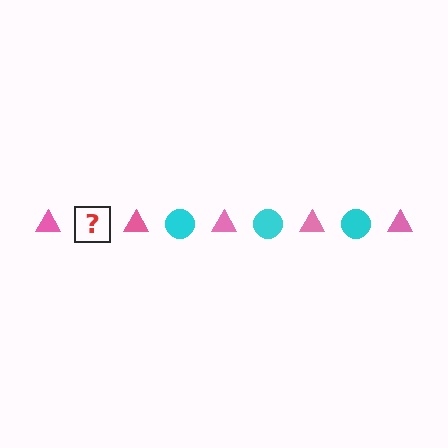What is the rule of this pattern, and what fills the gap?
The rule is that the pattern alternates between pink triangle and cyan circle. The gap should be filled with a cyan circle.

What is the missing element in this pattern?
The missing element is a cyan circle.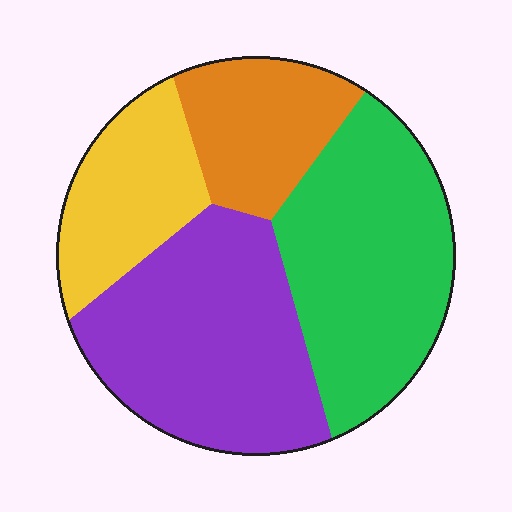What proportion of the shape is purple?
Purple takes up about one third (1/3) of the shape.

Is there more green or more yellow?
Green.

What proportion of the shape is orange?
Orange covers roughly 15% of the shape.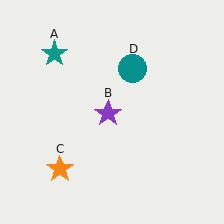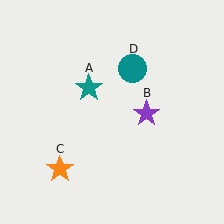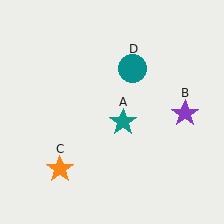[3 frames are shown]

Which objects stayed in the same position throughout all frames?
Orange star (object C) and teal circle (object D) remained stationary.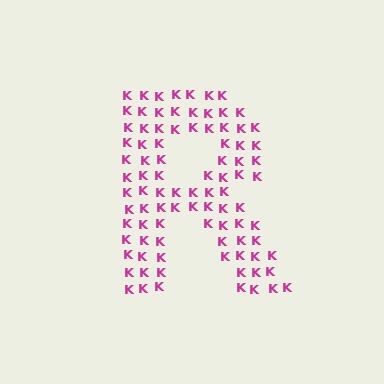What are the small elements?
The small elements are letter K's.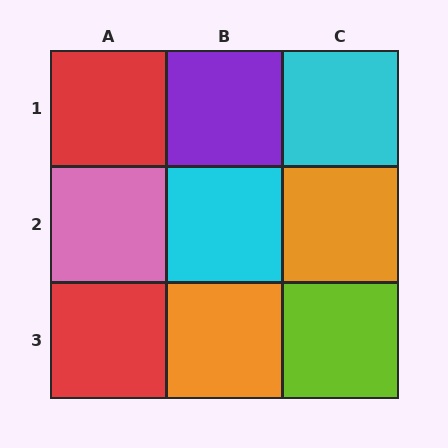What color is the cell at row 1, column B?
Purple.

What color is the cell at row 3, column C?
Lime.